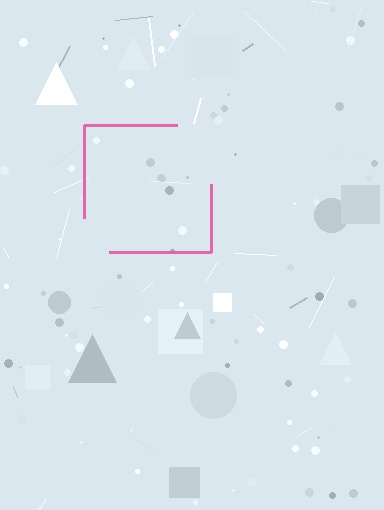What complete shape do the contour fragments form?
The contour fragments form a square.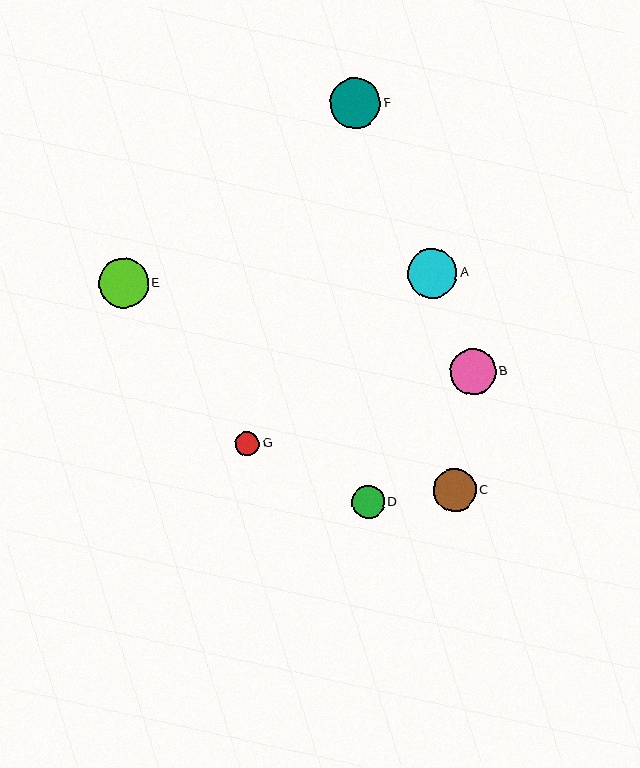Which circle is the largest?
Circle F is the largest with a size of approximately 51 pixels.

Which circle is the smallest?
Circle G is the smallest with a size of approximately 24 pixels.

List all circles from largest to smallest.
From largest to smallest: F, E, A, B, C, D, G.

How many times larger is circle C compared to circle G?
Circle C is approximately 1.8 times the size of circle G.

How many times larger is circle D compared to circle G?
Circle D is approximately 1.4 times the size of circle G.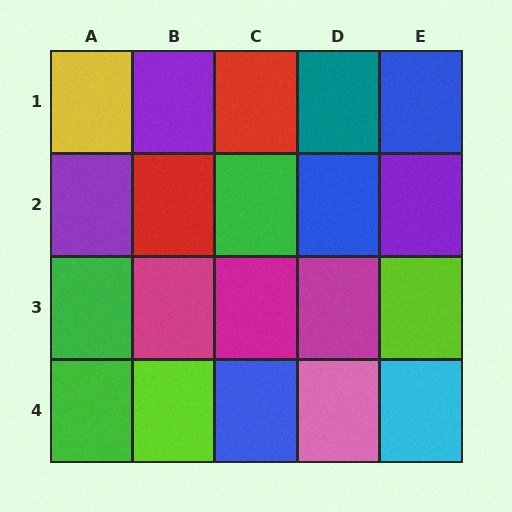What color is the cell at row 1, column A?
Yellow.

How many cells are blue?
3 cells are blue.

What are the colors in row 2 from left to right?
Purple, red, green, blue, purple.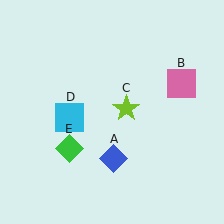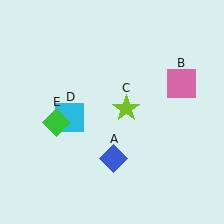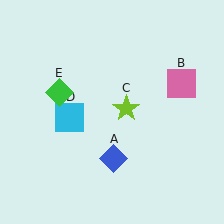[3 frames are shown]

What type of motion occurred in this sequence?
The green diamond (object E) rotated clockwise around the center of the scene.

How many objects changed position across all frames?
1 object changed position: green diamond (object E).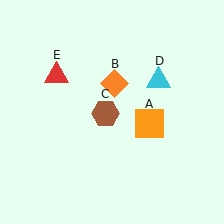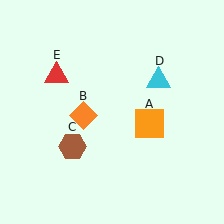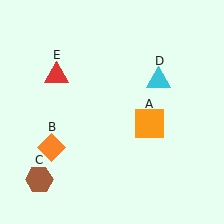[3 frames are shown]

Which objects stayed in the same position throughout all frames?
Orange square (object A) and cyan triangle (object D) and red triangle (object E) remained stationary.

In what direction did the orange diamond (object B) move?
The orange diamond (object B) moved down and to the left.